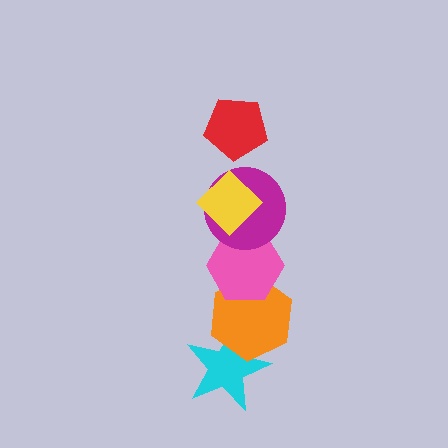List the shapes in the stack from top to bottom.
From top to bottom: the red pentagon, the yellow diamond, the magenta circle, the pink hexagon, the orange hexagon, the cyan star.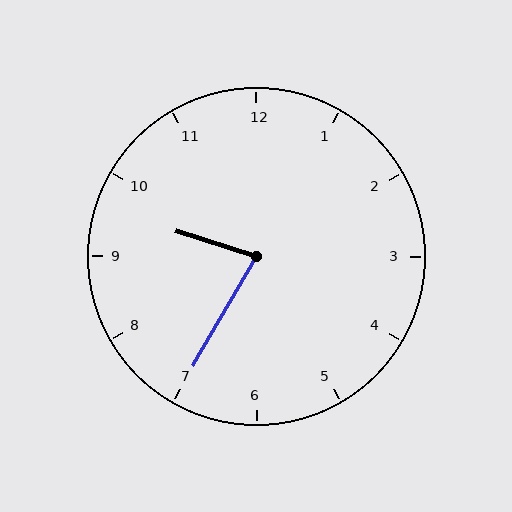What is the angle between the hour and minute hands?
Approximately 78 degrees.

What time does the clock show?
9:35.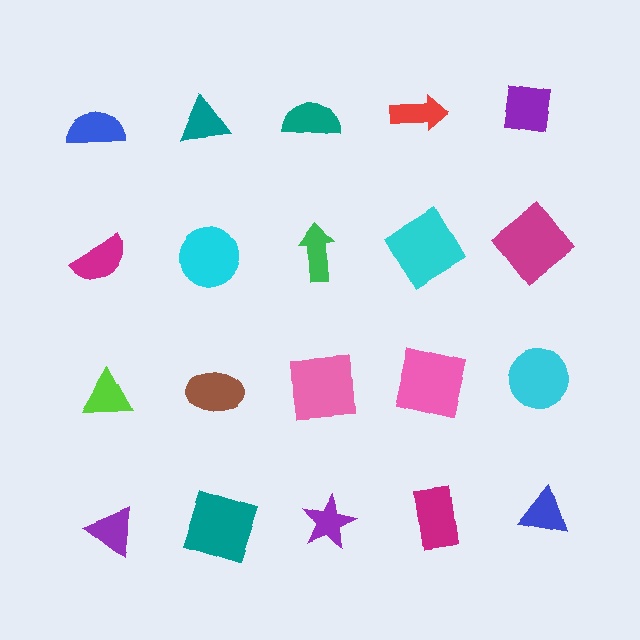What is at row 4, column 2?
A teal square.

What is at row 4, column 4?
A magenta rectangle.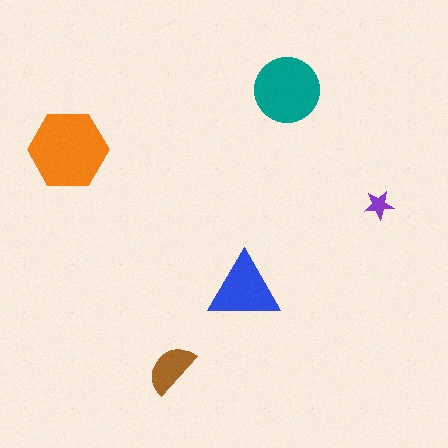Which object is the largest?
The orange hexagon.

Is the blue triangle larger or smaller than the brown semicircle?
Larger.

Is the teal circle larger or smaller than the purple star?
Larger.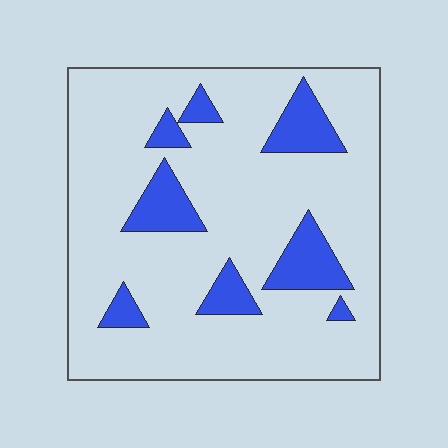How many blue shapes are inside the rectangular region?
8.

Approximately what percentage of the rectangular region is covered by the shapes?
Approximately 15%.